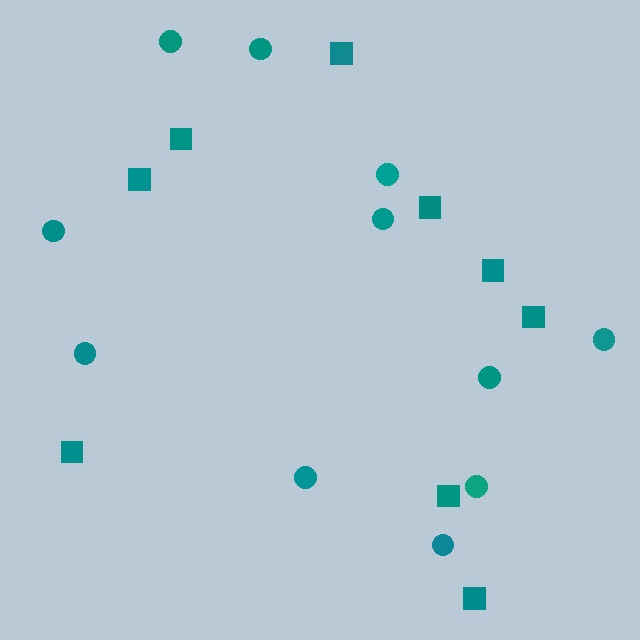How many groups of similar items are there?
There are 2 groups: one group of circles (11) and one group of squares (9).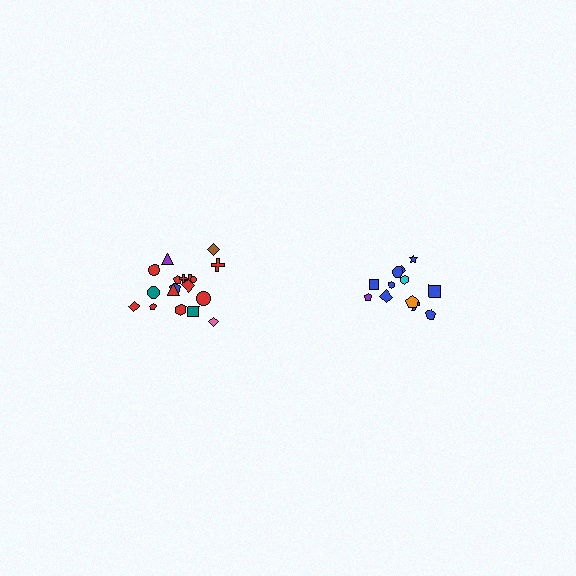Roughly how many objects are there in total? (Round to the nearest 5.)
Roughly 30 objects in total.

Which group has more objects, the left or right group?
The left group.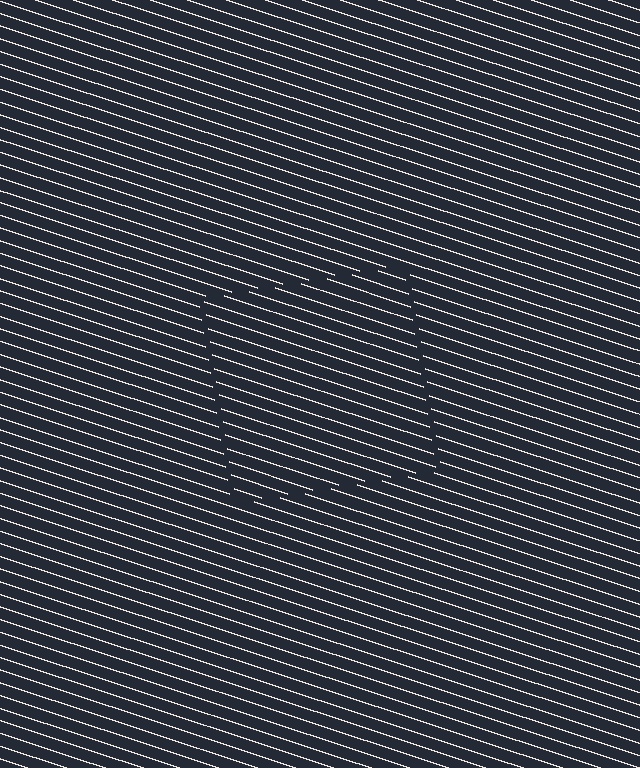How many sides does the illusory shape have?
4 sides — the line-ends trace a square.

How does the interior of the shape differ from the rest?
The interior of the shape contains the same grating, shifted by half a period — the contour is defined by the phase discontinuity where line-ends from the inner and outer gratings abut.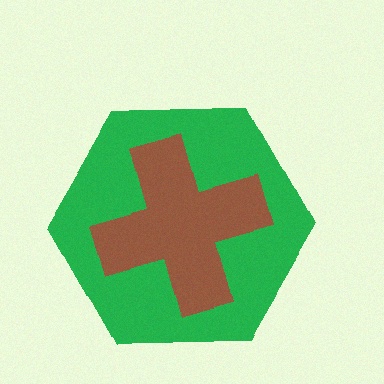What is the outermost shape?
The green hexagon.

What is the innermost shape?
The brown cross.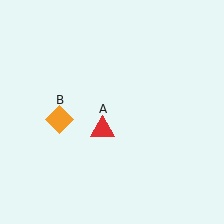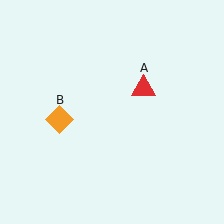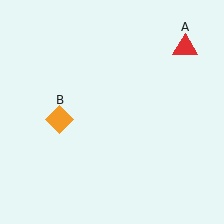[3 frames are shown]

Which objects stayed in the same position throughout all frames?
Orange diamond (object B) remained stationary.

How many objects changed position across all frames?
1 object changed position: red triangle (object A).